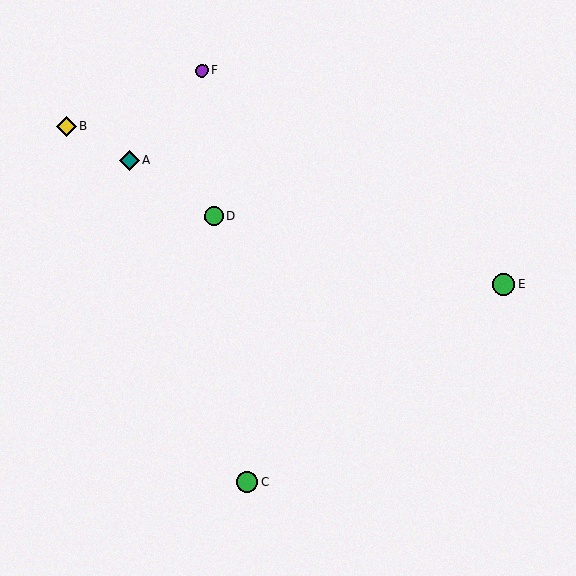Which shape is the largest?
The green circle (labeled E) is the largest.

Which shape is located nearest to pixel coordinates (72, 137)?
The yellow diamond (labeled B) at (67, 127) is nearest to that location.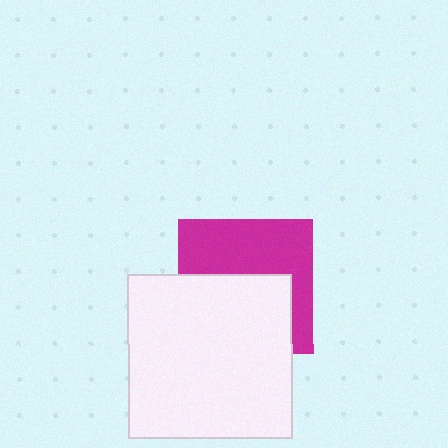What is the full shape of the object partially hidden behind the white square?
The partially hidden object is a magenta square.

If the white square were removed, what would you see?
You would see the complete magenta square.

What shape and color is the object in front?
The object in front is a white square.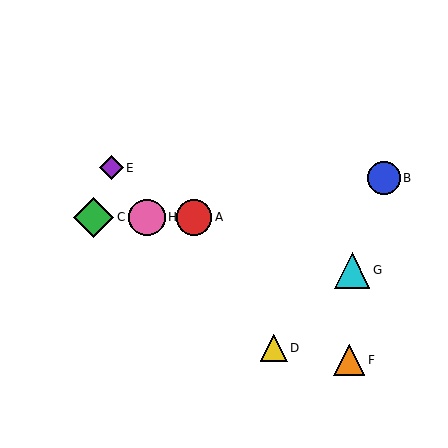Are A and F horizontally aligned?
No, A is at y≈217 and F is at y≈360.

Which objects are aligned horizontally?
Objects A, C, H are aligned horizontally.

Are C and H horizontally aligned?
Yes, both are at y≈217.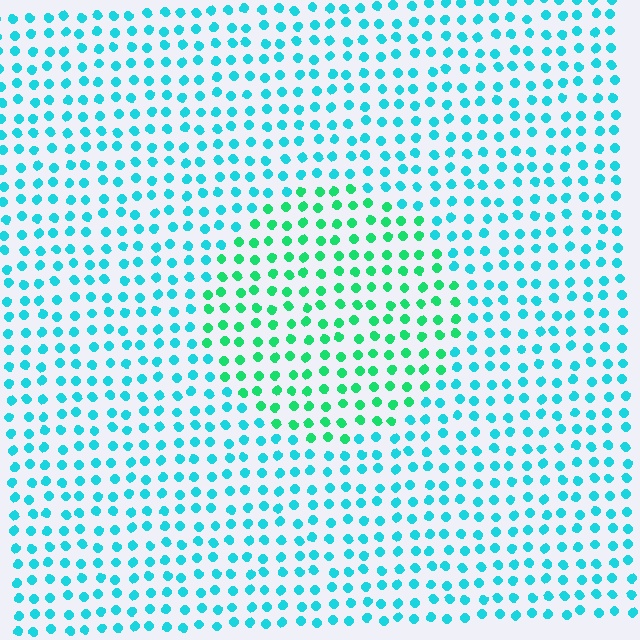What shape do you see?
I see a circle.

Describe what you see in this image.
The image is filled with small cyan elements in a uniform arrangement. A circle-shaped region is visible where the elements are tinted to a slightly different hue, forming a subtle color boundary.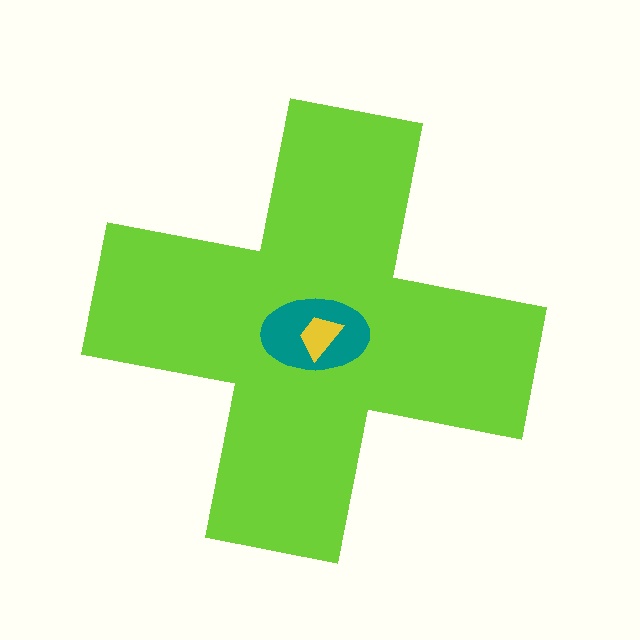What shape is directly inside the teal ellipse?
The yellow trapezoid.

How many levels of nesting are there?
3.